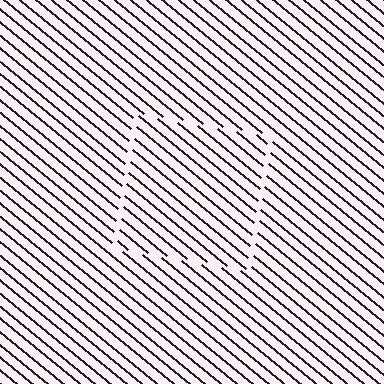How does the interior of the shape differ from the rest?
The interior of the shape contains the same grating, shifted by half a period — the contour is defined by the phase discontinuity where line-ends from the inner and outer gratings abut.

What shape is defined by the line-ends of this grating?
An illusory square. The interior of the shape contains the same grating, shifted by half a period — the contour is defined by the phase discontinuity where line-ends from the inner and outer gratings abut.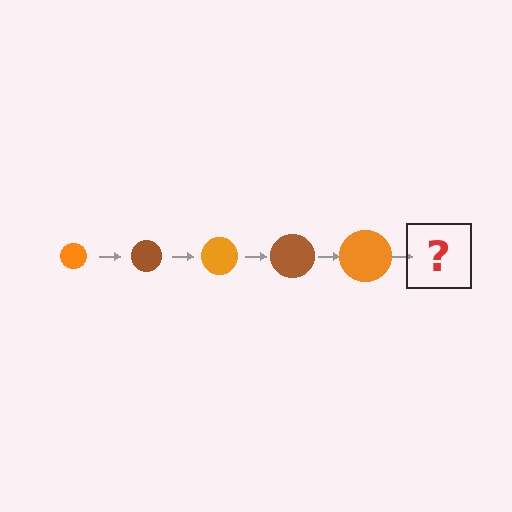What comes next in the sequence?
The next element should be a brown circle, larger than the previous one.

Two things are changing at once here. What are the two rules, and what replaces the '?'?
The two rules are that the circle grows larger each step and the color cycles through orange and brown. The '?' should be a brown circle, larger than the previous one.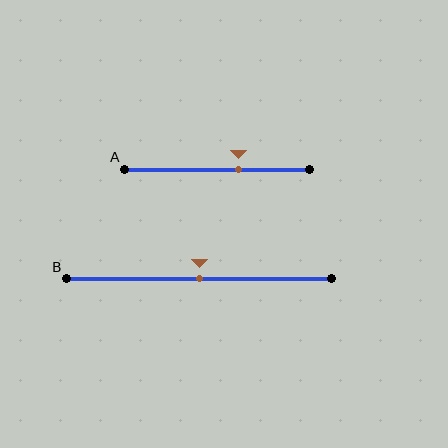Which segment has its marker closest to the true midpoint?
Segment B has its marker closest to the true midpoint.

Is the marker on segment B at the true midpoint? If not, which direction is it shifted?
Yes, the marker on segment B is at the true midpoint.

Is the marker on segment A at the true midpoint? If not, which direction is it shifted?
No, the marker on segment A is shifted to the right by about 12% of the segment length.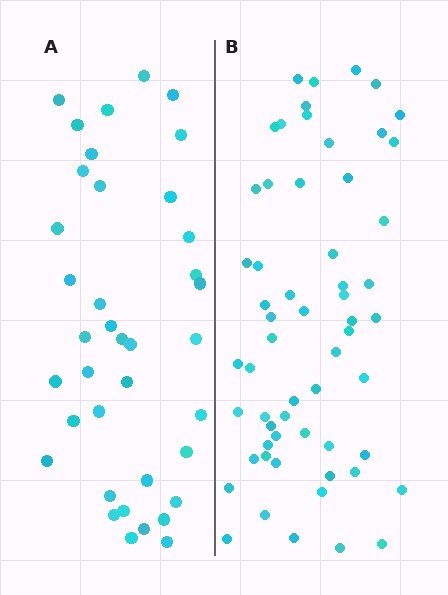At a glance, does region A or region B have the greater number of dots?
Region B (the right region) has more dots.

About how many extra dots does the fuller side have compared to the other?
Region B has approximately 20 more dots than region A.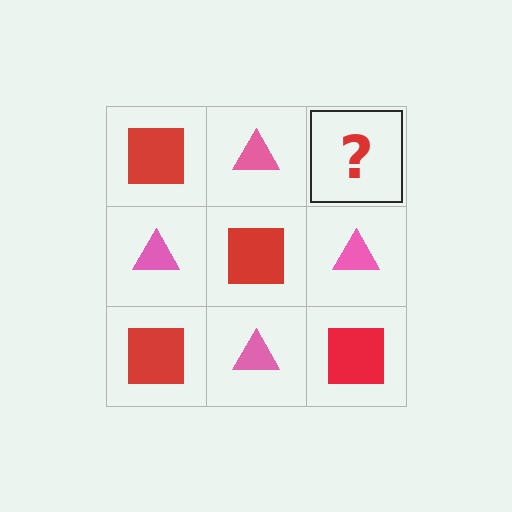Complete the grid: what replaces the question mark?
The question mark should be replaced with a red square.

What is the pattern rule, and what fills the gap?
The rule is that it alternates red square and pink triangle in a checkerboard pattern. The gap should be filled with a red square.